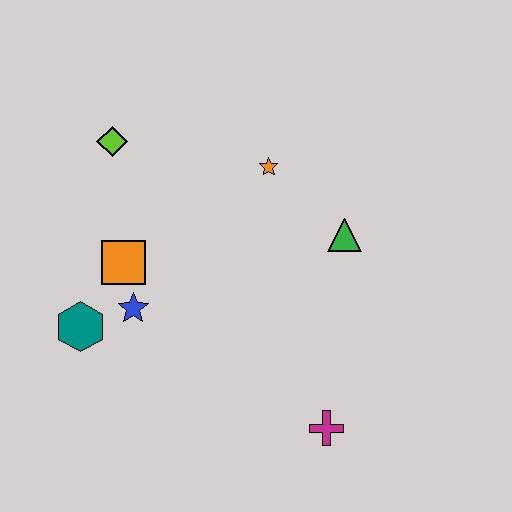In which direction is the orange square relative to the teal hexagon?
The orange square is above the teal hexagon.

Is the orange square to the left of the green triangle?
Yes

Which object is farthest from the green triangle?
The teal hexagon is farthest from the green triangle.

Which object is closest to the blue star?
The orange square is closest to the blue star.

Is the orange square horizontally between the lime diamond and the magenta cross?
Yes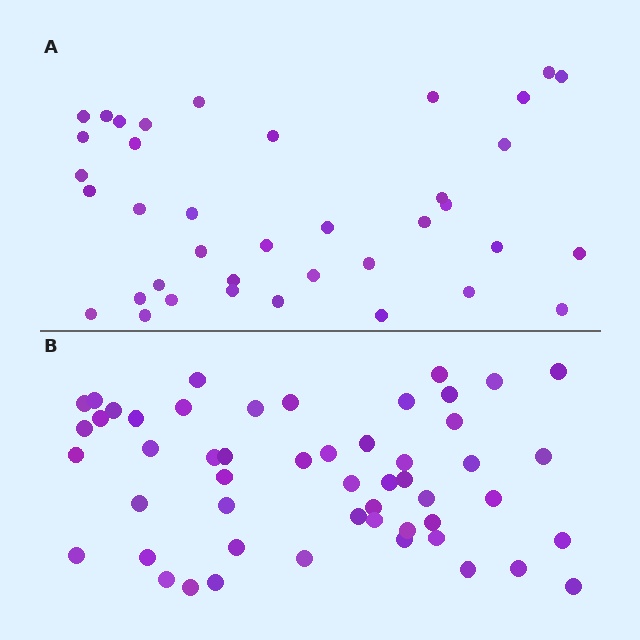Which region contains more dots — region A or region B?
Region B (the bottom region) has more dots.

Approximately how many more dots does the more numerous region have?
Region B has approximately 15 more dots than region A.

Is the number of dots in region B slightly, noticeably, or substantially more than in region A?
Region B has noticeably more, but not dramatically so. The ratio is roughly 1.4 to 1.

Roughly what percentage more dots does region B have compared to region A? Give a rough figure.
About 35% more.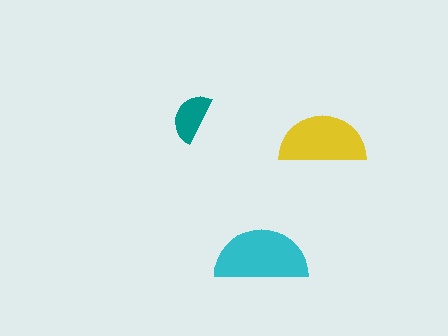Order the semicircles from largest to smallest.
the cyan one, the yellow one, the teal one.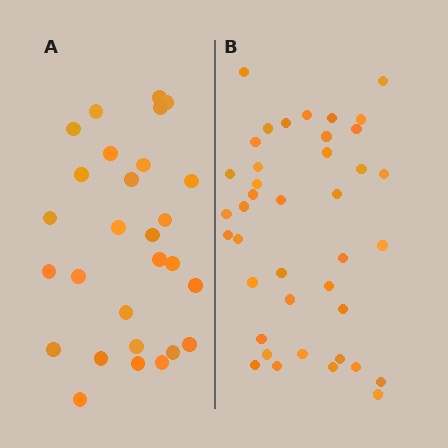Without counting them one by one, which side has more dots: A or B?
Region B (the right region) has more dots.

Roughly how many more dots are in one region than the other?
Region B has roughly 12 or so more dots than region A.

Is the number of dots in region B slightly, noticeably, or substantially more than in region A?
Region B has noticeably more, but not dramatically so. The ratio is roughly 1.4 to 1.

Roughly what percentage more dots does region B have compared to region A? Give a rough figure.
About 45% more.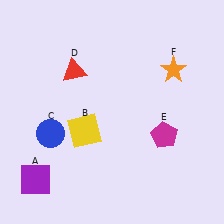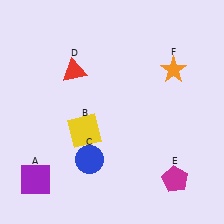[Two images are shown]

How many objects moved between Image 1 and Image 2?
2 objects moved between the two images.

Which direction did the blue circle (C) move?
The blue circle (C) moved right.